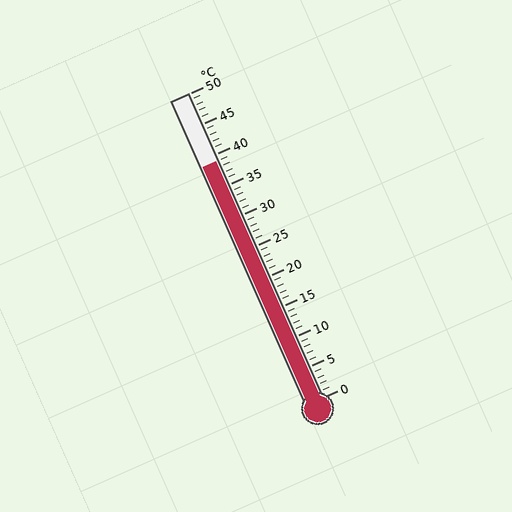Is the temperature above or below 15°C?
The temperature is above 15°C.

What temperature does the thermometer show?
The thermometer shows approximately 39°C.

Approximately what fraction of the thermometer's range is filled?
The thermometer is filled to approximately 80% of its range.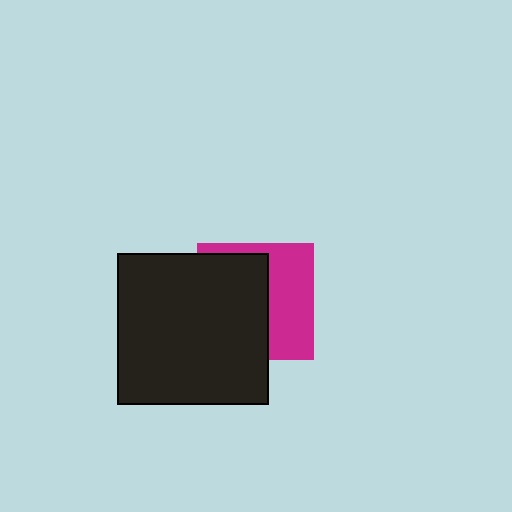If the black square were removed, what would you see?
You would see the complete magenta square.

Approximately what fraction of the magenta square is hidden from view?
Roughly 57% of the magenta square is hidden behind the black square.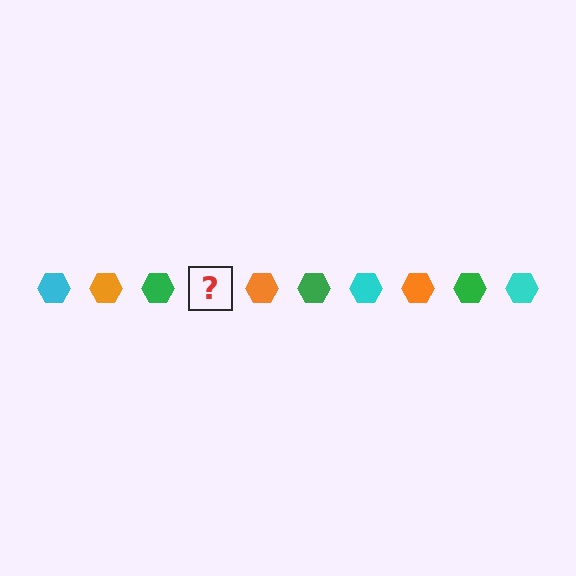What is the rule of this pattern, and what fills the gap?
The rule is that the pattern cycles through cyan, orange, green hexagons. The gap should be filled with a cyan hexagon.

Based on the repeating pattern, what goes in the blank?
The blank should be a cyan hexagon.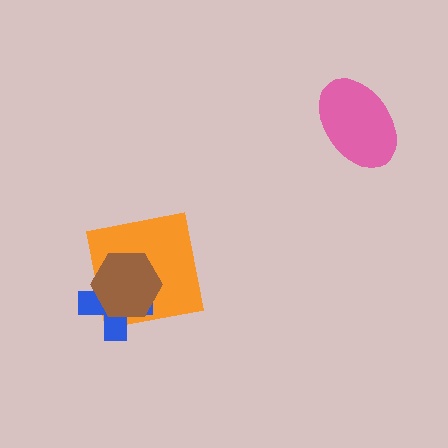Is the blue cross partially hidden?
Yes, it is partially covered by another shape.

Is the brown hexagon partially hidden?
No, no other shape covers it.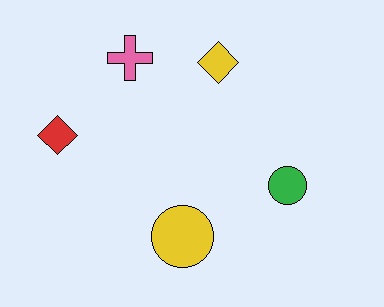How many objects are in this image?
There are 5 objects.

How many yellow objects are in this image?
There are 2 yellow objects.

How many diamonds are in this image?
There are 2 diamonds.